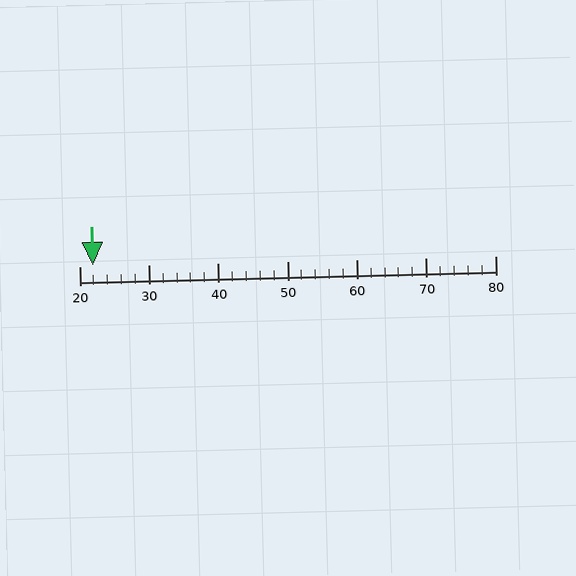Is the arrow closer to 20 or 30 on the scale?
The arrow is closer to 20.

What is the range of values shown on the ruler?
The ruler shows values from 20 to 80.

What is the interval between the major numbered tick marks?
The major tick marks are spaced 10 units apart.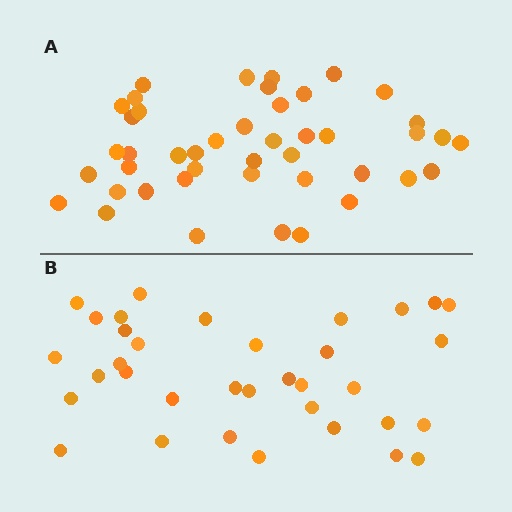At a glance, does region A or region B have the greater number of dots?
Region A (the top region) has more dots.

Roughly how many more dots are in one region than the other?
Region A has roughly 8 or so more dots than region B.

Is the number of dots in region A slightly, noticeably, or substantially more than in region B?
Region A has noticeably more, but not dramatically so. The ratio is roughly 1.3 to 1.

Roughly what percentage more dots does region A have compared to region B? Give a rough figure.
About 25% more.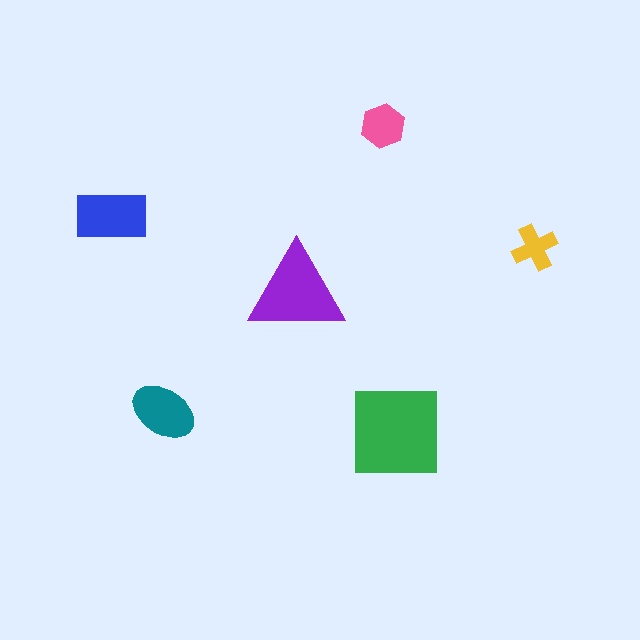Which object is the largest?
The green square.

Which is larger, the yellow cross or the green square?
The green square.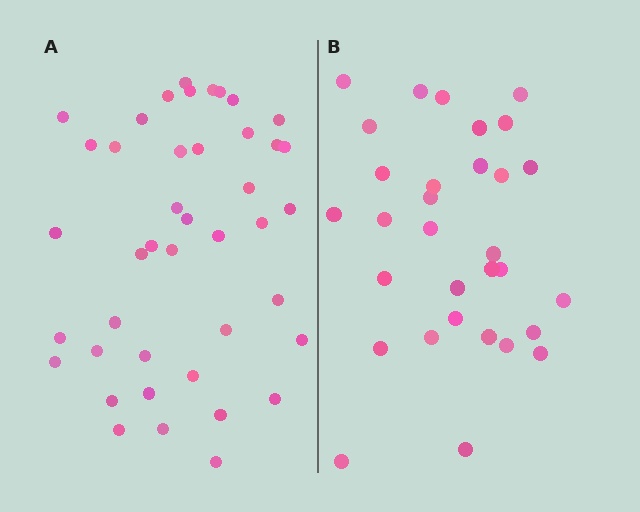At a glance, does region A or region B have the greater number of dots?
Region A (the left region) has more dots.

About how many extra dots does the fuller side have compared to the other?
Region A has roughly 12 or so more dots than region B.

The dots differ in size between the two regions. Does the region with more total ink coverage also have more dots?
No. Region B has more total ink coverage because its dots are larger, but region A actually contains more individual dots. Total area can be misleading — the number of items is what matters here.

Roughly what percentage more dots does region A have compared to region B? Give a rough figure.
About 35% more.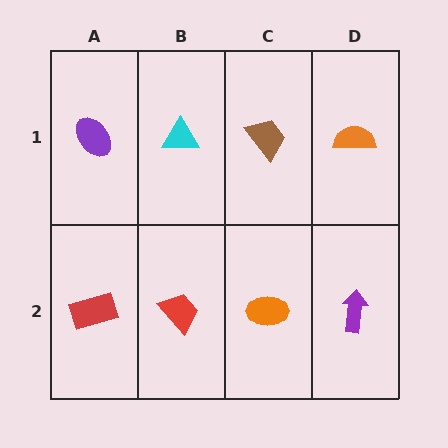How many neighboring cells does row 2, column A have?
2.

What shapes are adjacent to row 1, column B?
A red trapezoid (row 2, column B), a purple ellipse (row 1, column A), a brown trapezoid (row 1, column C).